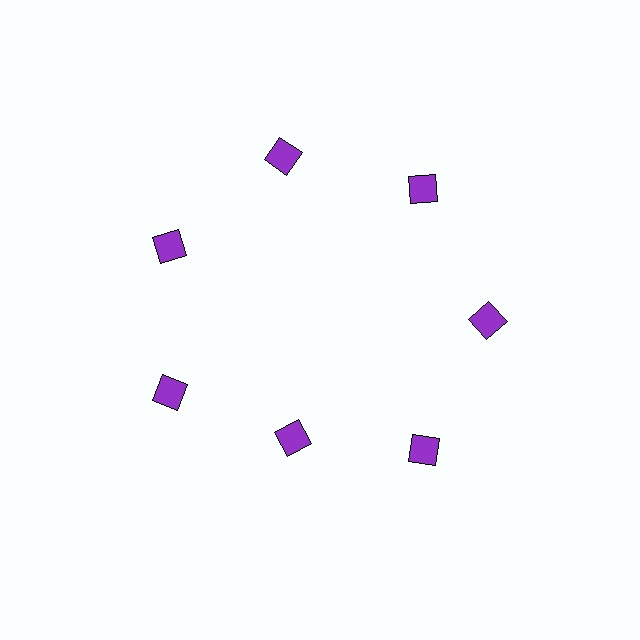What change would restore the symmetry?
The symmetry would be restored by moving it outward, back onto the ring so that all 7 diamonds sit at equal angles and equal distance from the center.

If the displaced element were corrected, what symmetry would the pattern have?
It would have 7-fold rotational symmetry — the pattern would map onto itself every 51 degrees.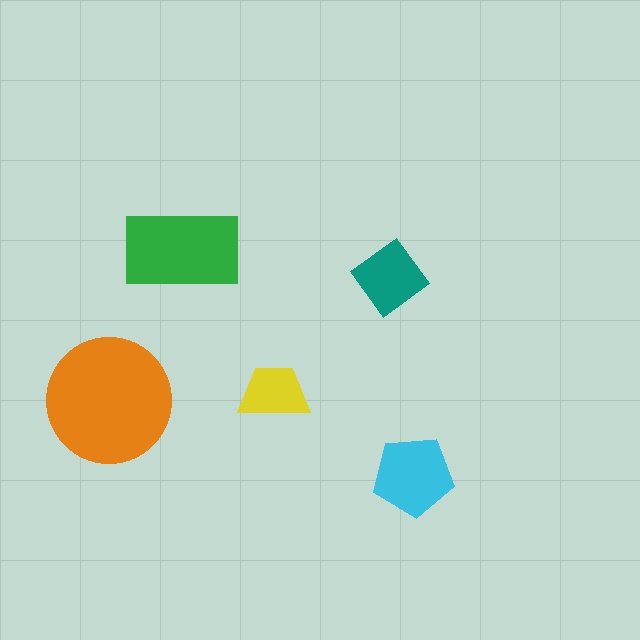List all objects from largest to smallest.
The orange circle, the green rectangle, the cyan pentagon, the teal diamond, the yellow trapezoid.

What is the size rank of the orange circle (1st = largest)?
1st.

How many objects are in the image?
There are 5 objects in the image.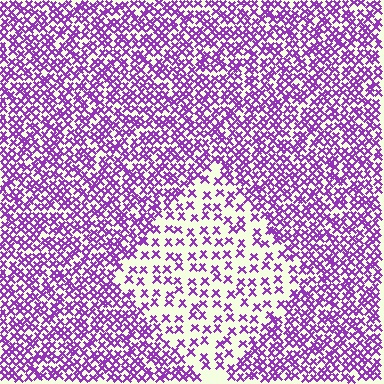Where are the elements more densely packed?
The elements are more densely packed outside the diamond boundary.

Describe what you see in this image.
The image contains small purple elements arranged at two different densities. A diamond-shaped region is visible where the elements are less densely packed than the surrounding area.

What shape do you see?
I see a diamond.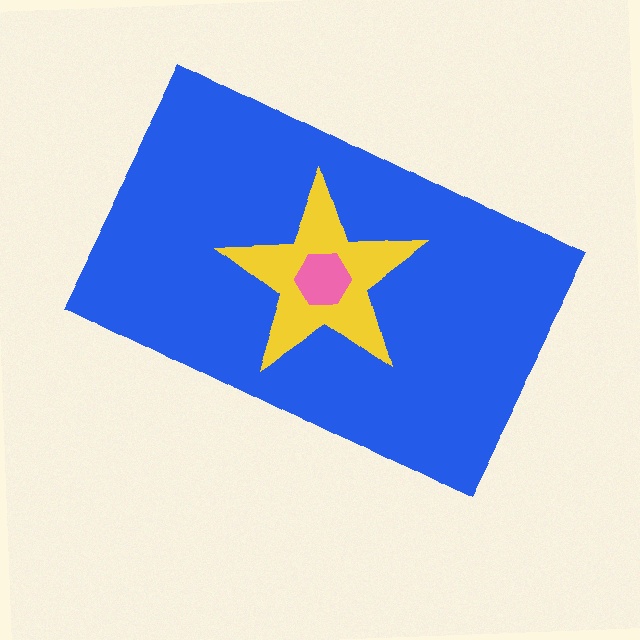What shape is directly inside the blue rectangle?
The yellow star.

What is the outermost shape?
The blue rectangle.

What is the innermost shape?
The pink hexagon.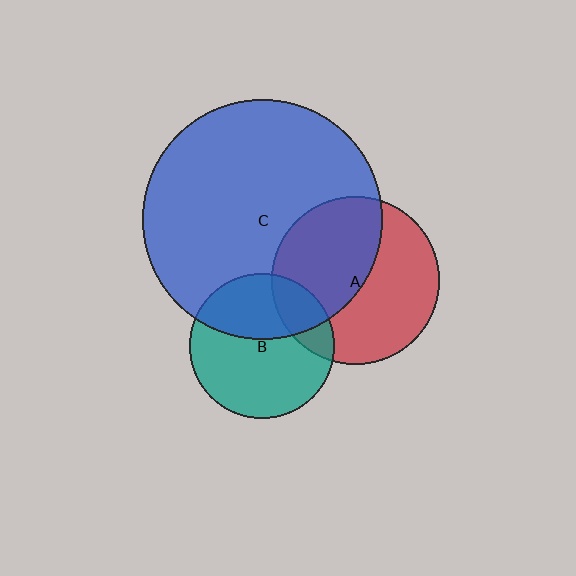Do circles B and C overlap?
Yes.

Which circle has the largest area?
Circle C (blue).